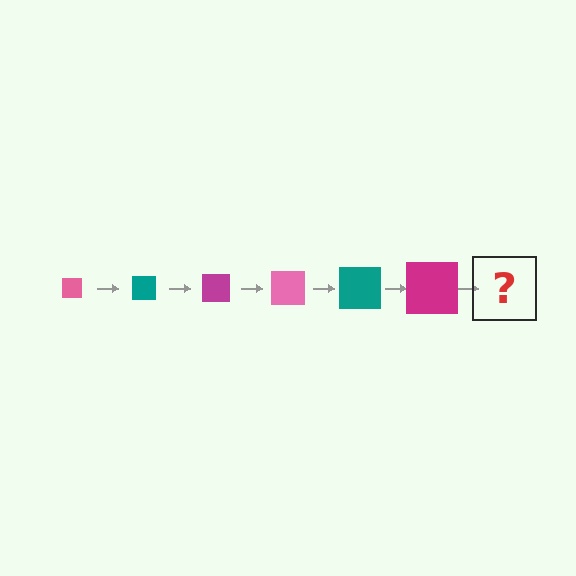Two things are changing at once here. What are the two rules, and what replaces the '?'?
The two rules are that the square grows larger each step and the color cycles through pink, teal, and magenta. The '?' should be a pink square, larger than the previous one.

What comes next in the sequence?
The next element should be a pink square, larger than the previous one.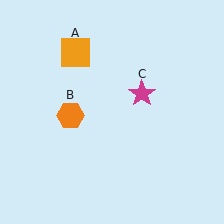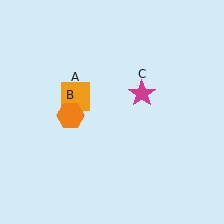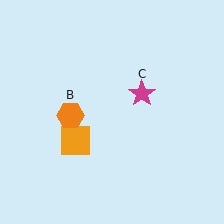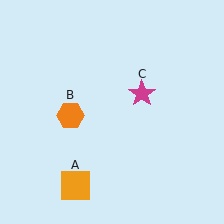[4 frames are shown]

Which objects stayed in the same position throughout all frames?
Orange hexagon (object B) and magenta star (object C) remained stationary.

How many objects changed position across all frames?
1 object changed position: orange square (object A).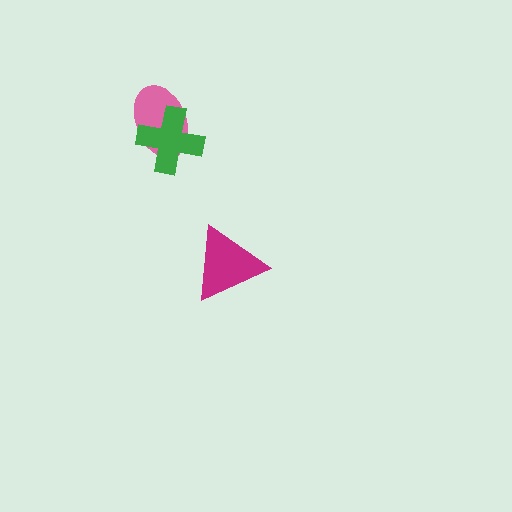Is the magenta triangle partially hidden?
No, no other shape covers it.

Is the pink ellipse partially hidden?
Yes, it is partially covered by another shape.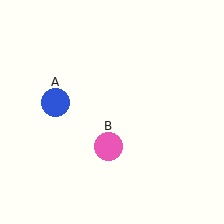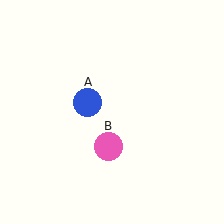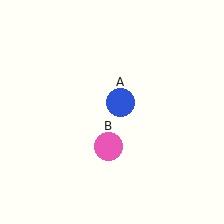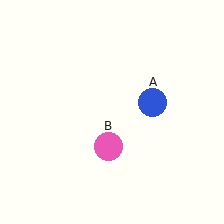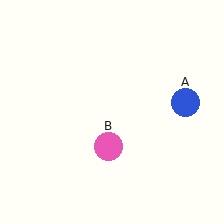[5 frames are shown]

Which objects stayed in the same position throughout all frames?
Pink circle (object B) remained stationary.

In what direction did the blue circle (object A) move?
The blue circle (object A) moved right.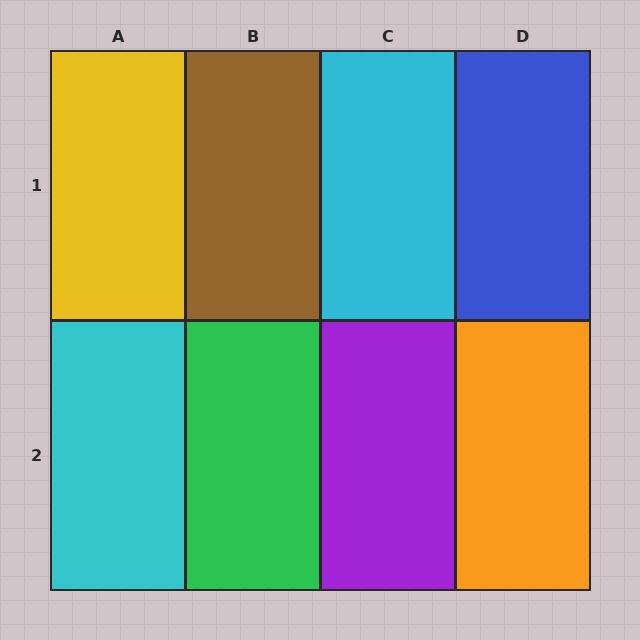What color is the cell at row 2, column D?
Orange.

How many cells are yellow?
1 cell is yellow.